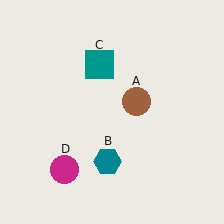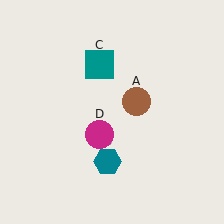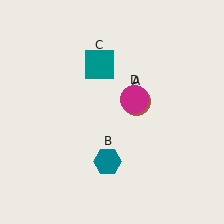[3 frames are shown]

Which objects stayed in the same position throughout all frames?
Brown circle (object A) and teal hexagon (object B) and teal square (object C) remained stationary.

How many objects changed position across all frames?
1 object changed position: magenta circle (object D).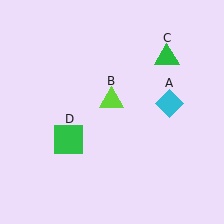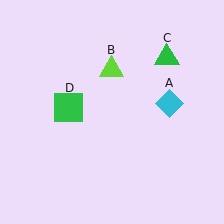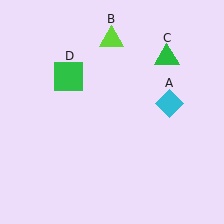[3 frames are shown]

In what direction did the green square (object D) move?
The green square (object D) moved up.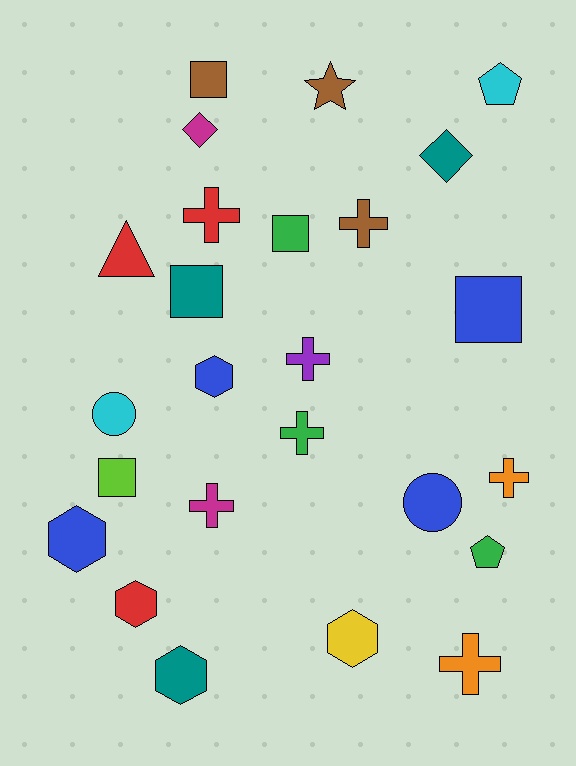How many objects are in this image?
There are 25 objects.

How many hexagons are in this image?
There are 5 hexagons.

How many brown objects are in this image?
There are 3 brown objects.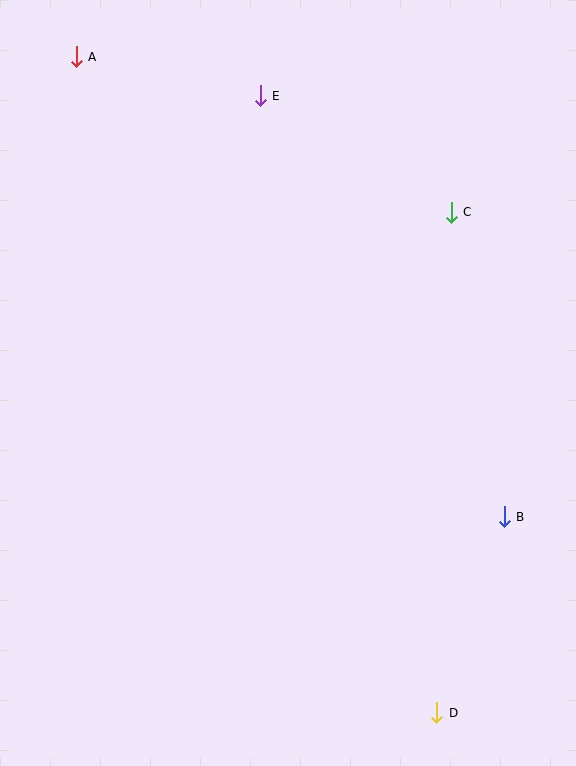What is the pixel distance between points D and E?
The distance between D and E is 642 pixels.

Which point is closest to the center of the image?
Point C at (451, 212) is closest to the center.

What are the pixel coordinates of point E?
Point E is at (260, 96).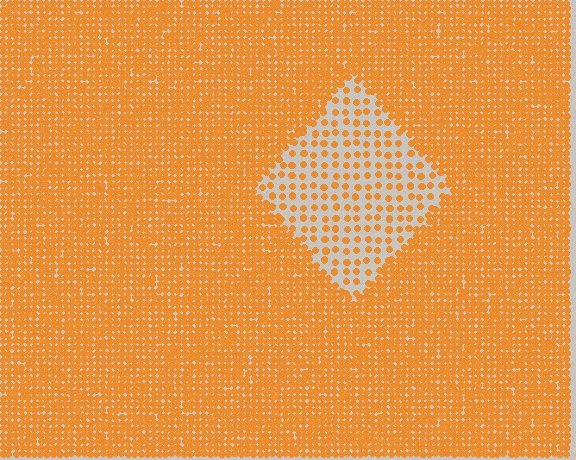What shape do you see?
I see a diamond.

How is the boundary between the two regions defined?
The boundary is defined by a change in element density (approximately 2.9x ratio). All elements are the same color, size, and shape.